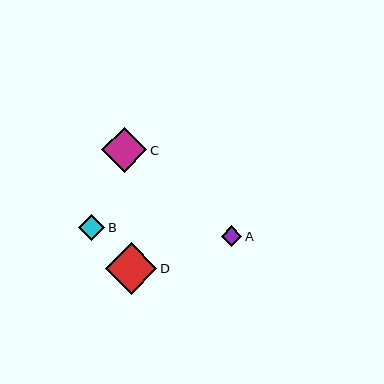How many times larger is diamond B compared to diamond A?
Diamond B is approximately 1.2 times the size of diamond A.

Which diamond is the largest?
Diamond D is the largest with a size of approximately 52 pixels.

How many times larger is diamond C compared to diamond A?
Diamond C is approximately 2.2 times the size of diamond A.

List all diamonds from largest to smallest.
From largest to smallest: D, C, B, A.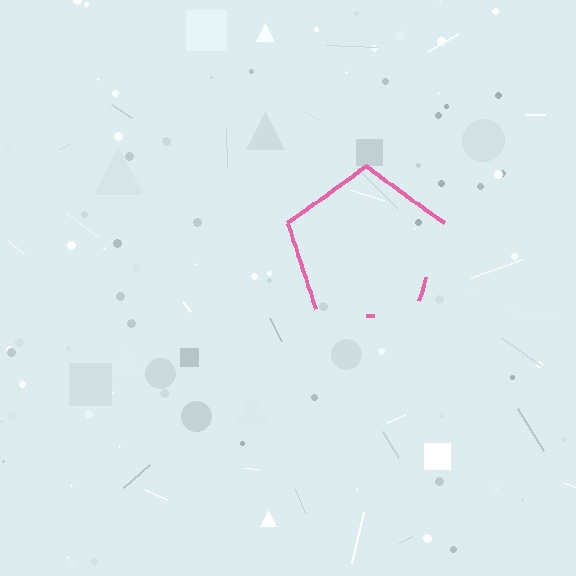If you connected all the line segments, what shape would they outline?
They would outline a pentagon.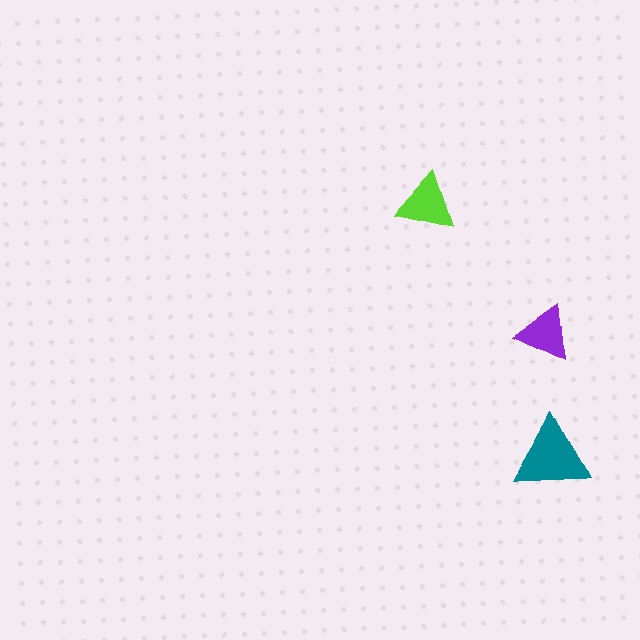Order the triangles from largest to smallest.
the teal one, the lime one, the purple one.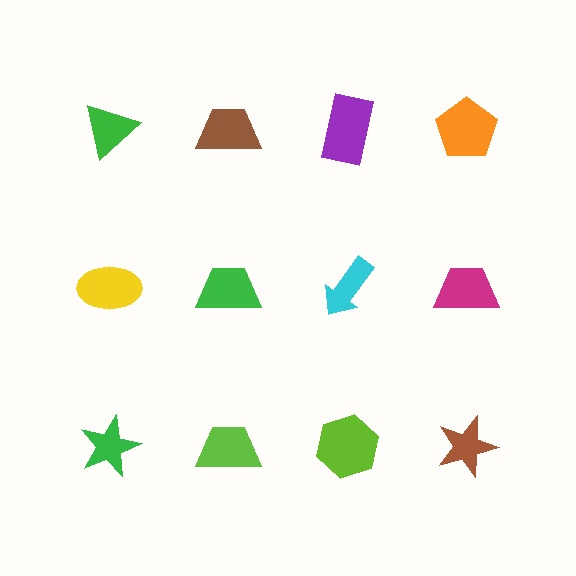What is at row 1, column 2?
A brown trapezoid.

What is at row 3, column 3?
A lime hexagon.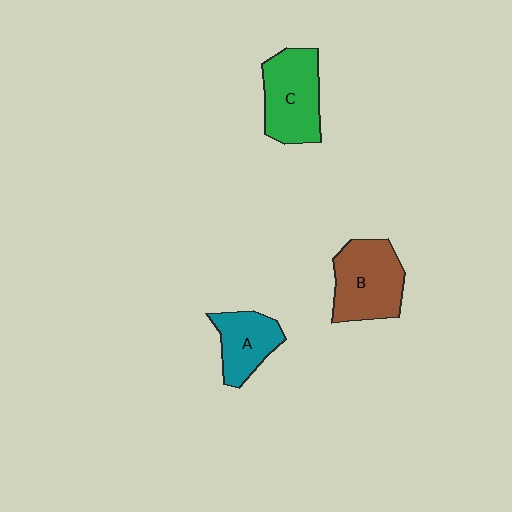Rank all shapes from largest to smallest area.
From largest to smallest: B (brown), C (green), A (teal).